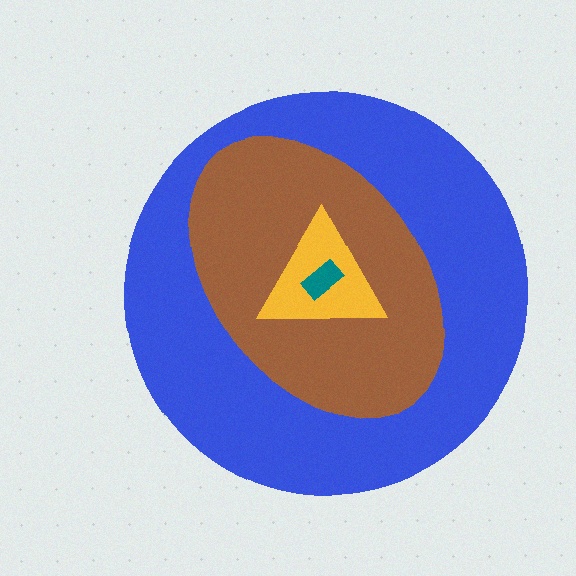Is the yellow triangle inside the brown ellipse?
Yes.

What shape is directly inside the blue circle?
The brown ellipse.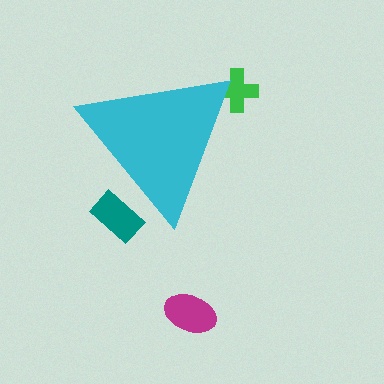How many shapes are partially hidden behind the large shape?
2 shapes are partially hidden.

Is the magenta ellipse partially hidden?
No, the magenta ellipse is fully visible.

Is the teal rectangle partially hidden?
Yes, the teal rectangle is partially hidden behind the cyan triangle.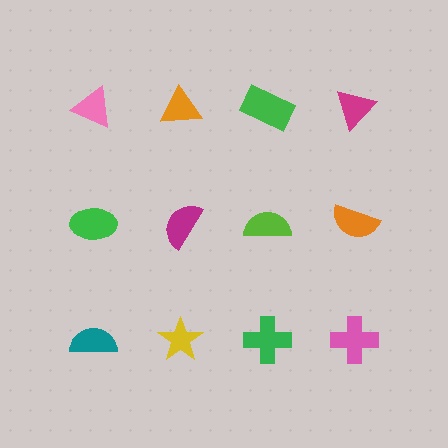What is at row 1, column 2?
An orange triangle.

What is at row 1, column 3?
A green rectangle.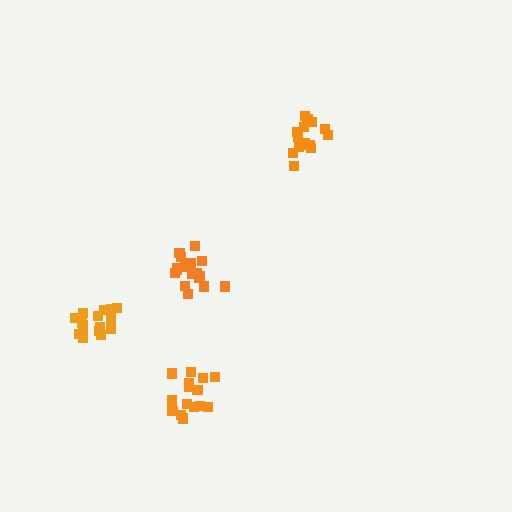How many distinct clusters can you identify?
There are 4 distinct clusters.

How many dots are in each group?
Group 1: 17 dots, Group 2: 16 dots, Group 3: 18 dots, Group 4: 15 dots (66 total).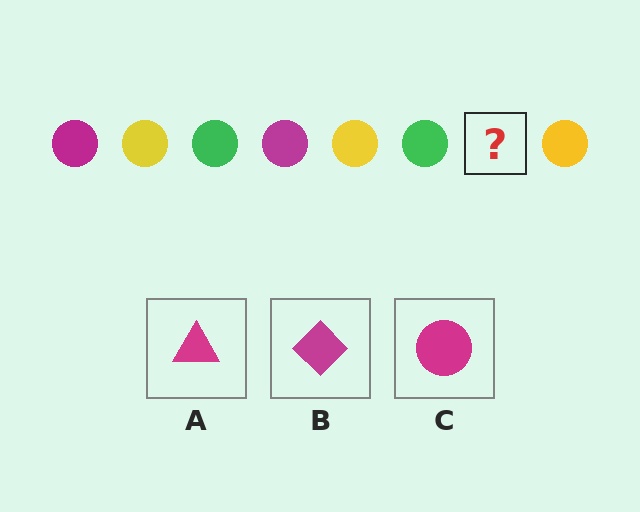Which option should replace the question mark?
Option C.